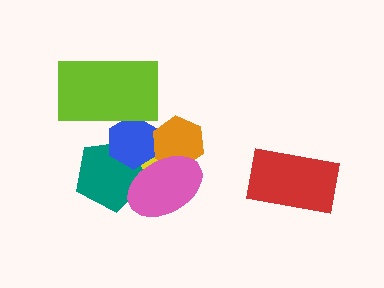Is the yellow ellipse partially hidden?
Yes, it is partially covered by another shape.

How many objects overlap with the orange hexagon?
3 objects overlap with the orange hexagon.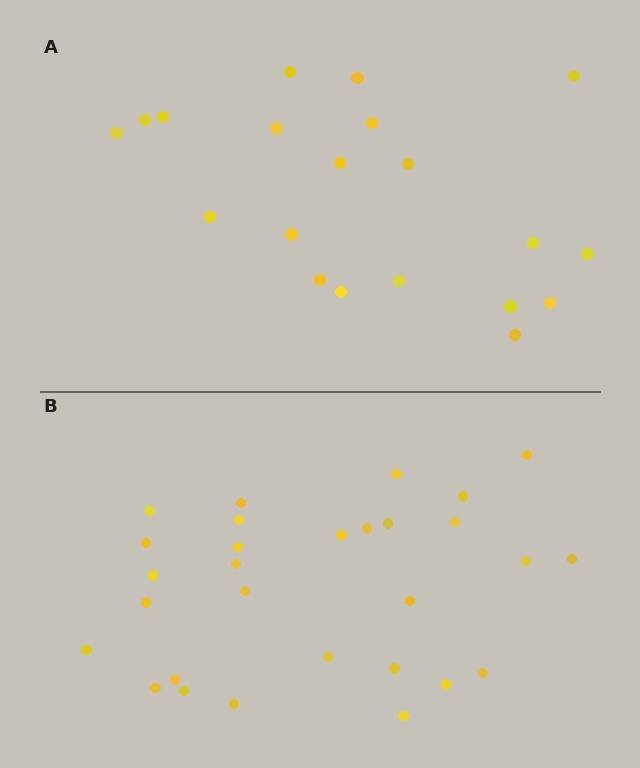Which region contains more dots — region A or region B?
Region B (the bottom region) has more dots.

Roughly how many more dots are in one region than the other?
Region B has roughly 8 or so more dots than region A.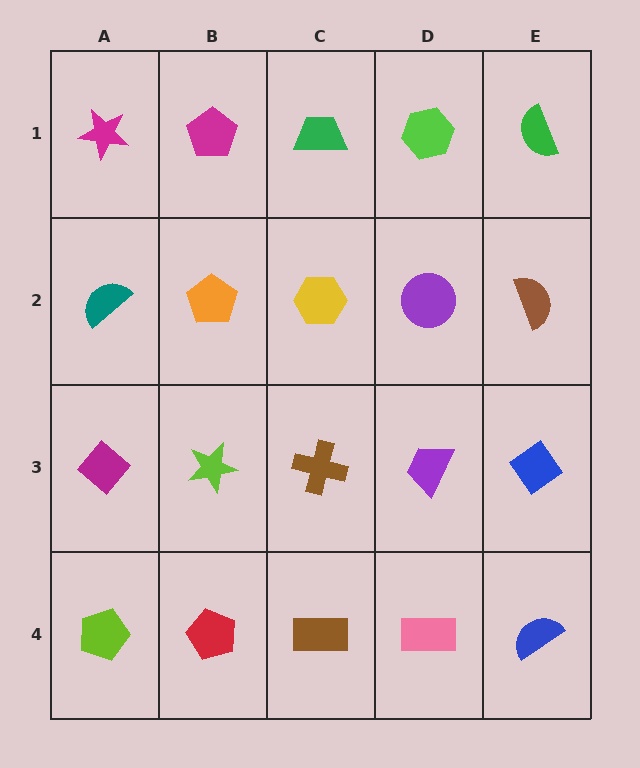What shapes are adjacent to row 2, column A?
A magenta star (row 1, column A), a magenta diamond (row 3, column A), an orange pentagon (row 2, column B).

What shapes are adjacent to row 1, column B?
An orange pentagon (row 2, column B), a magenta star (row 1, column A), a green trapezoid (row 1, column C).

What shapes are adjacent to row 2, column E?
A green semicircle (row 1, column E), a blue diamond (row 3, column E), a purple circle (row 2, column D).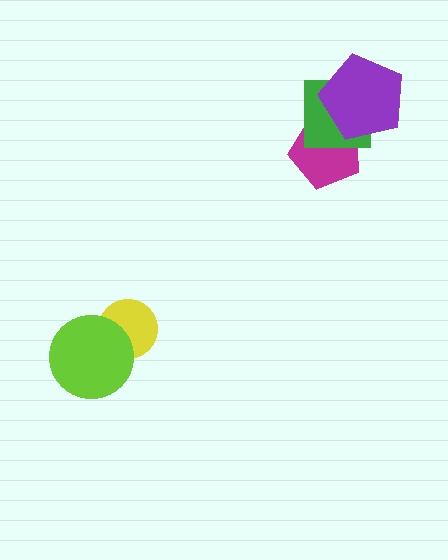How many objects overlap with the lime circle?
1 object overlaps with the lime circle.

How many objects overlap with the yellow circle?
1 object overlaps with the yellow circle.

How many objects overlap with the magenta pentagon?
2 objects overlap with the magenta pentagon.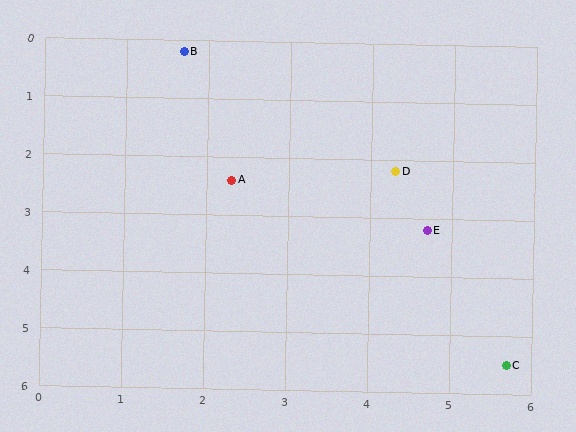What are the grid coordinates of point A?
Point A is at approximately (2.3, 2.4).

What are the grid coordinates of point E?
Point E is at approximately (4.7, 3.2).